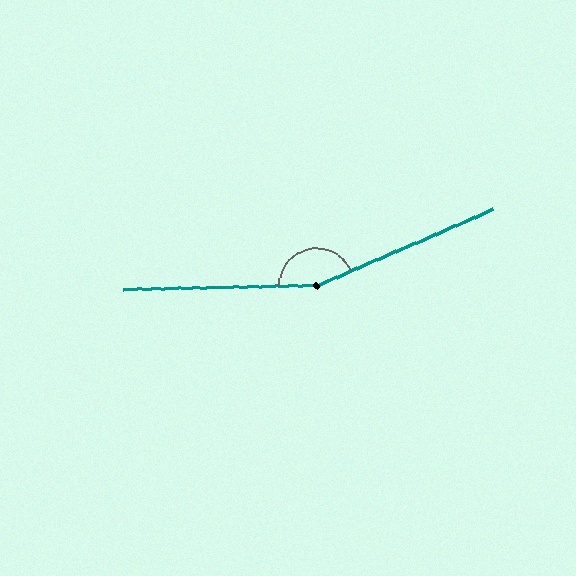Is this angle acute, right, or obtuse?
It is obtuse.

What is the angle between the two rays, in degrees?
Approximately 158 degrees.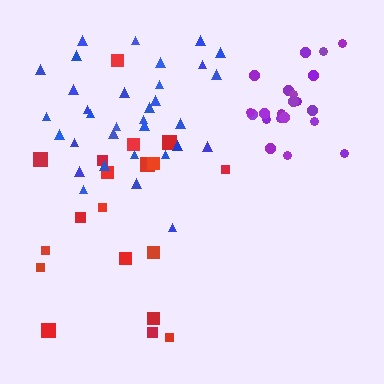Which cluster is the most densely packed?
Purple.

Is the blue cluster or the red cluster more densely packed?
Blue.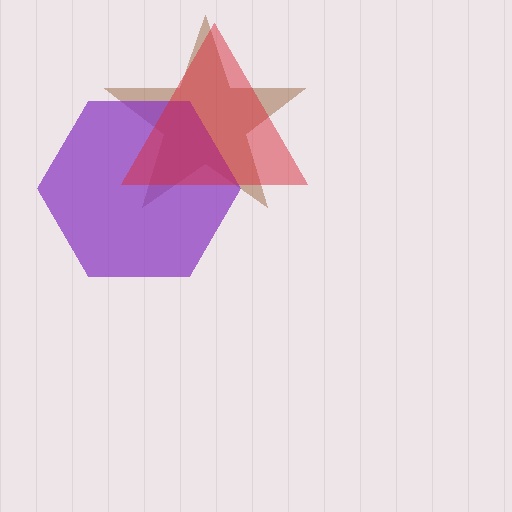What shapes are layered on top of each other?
The layered shapes are: a brown star, a purple hexagon, a red triangle.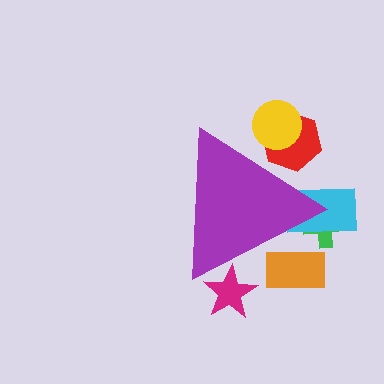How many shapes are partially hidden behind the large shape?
6 shapes are partially hidden.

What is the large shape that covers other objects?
A purple triangle.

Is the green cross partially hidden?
Yes, the green cross is partially hidden behind the purple triangle.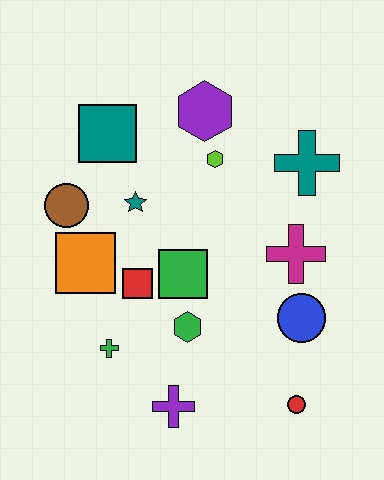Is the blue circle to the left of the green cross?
No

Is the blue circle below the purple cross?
No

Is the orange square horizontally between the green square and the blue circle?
No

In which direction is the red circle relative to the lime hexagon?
The red circle is below the lime hexagon.